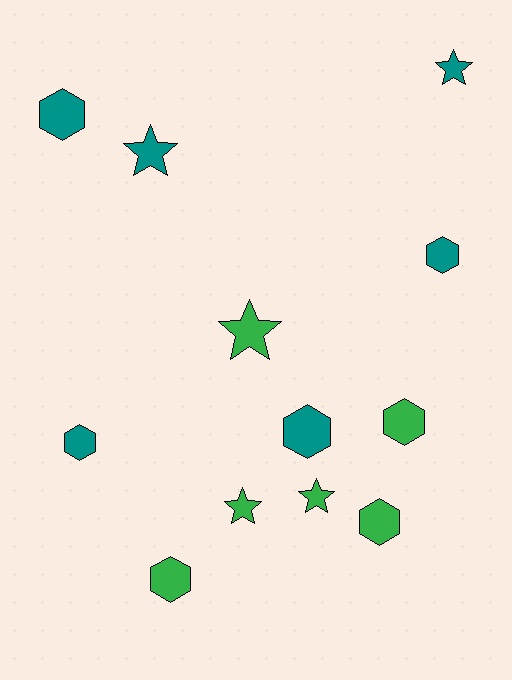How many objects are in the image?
There are 12 objects.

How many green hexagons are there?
There are 3 green hexagons.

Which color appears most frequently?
Green, with 6 objects.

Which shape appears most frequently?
Hexagon, with 7 objects.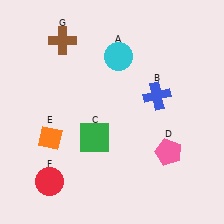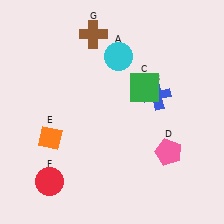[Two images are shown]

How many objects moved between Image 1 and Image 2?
2 objects moved between the two images.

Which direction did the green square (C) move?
The green square (C) moved up.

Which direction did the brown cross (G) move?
The brown cross (G) moved right.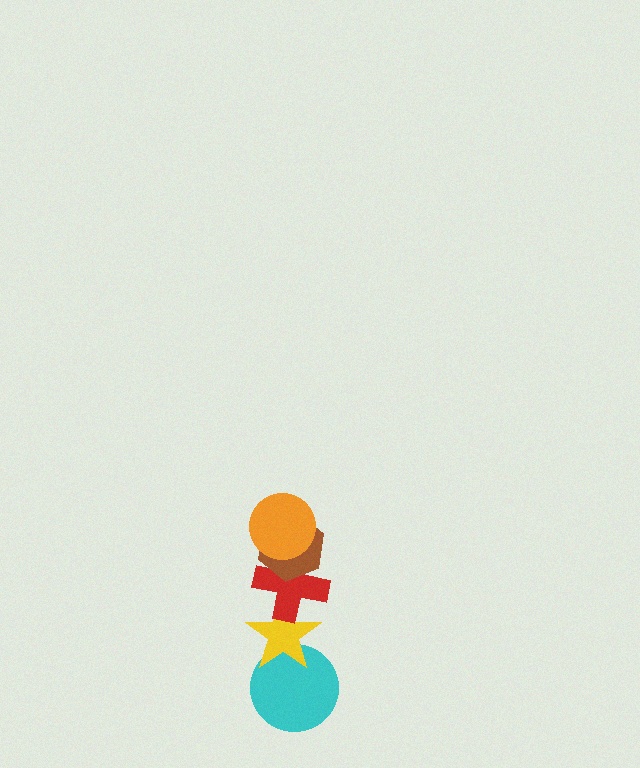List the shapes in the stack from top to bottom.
From top to bottom: the orange circle, the brown hexagon, the red cross, the yellow star, the cyan circle.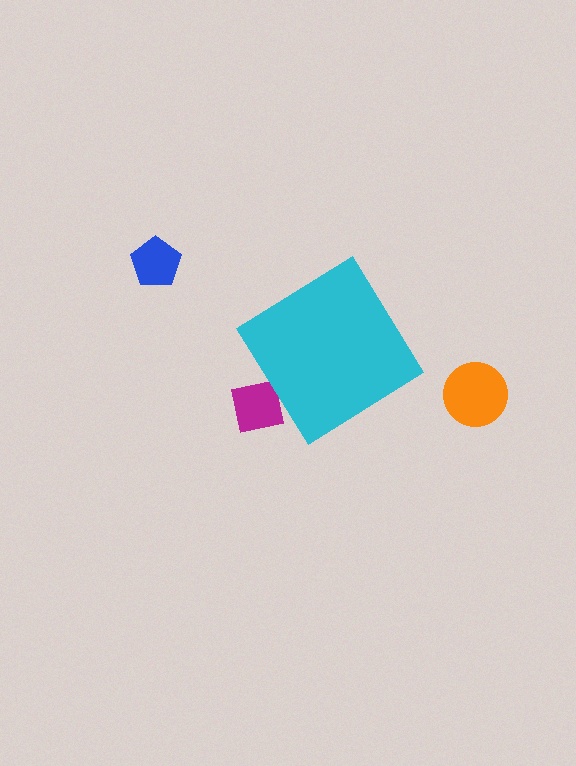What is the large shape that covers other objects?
A cyan diamond.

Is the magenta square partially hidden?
Yes, the magenta square is partially hidden behind the cyan diamond.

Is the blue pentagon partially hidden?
No, the blue pentagon is fully visible.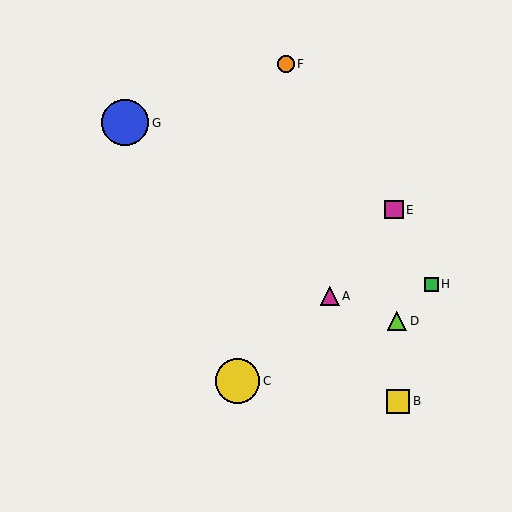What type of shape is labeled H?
Shape H is a green square.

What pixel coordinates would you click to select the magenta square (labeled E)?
Click at (394, 210) to select the magenta square E.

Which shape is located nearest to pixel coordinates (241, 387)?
The yellow circle (labeled C) at (238, 381) is nearest to that location.